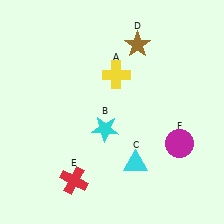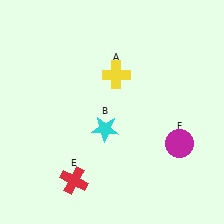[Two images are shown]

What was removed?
The cyan triangle (C), the brown star (D) were removed in Image 2.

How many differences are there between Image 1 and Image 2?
There are 2 differences between the two images.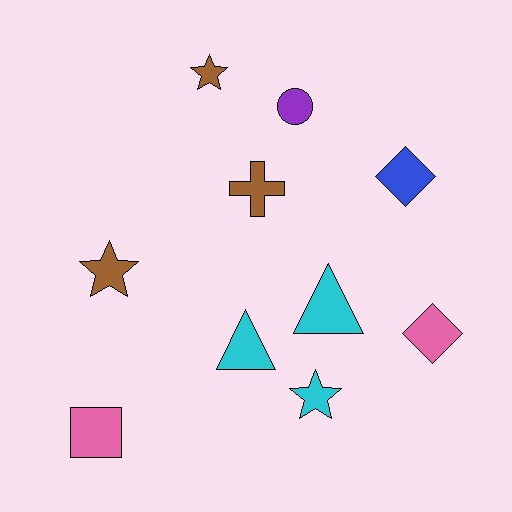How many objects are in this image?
There are 10 objects.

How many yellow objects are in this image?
There are no yellow objects.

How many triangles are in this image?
There are 2 triangles.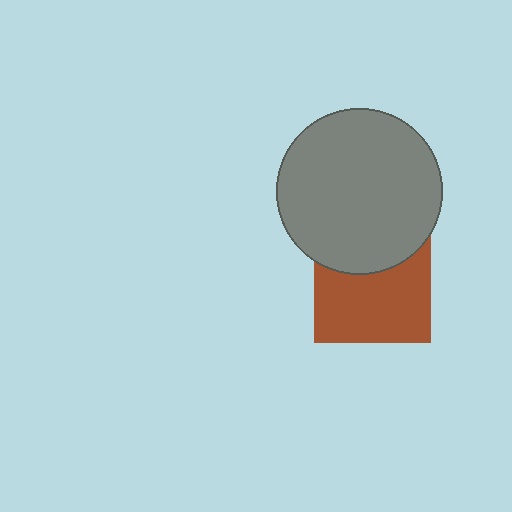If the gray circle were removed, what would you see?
You would see the complete brown square.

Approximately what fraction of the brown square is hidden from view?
Roughly 34% of the brown square is hidden behind the gray circle.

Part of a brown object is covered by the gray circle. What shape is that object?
It is a square.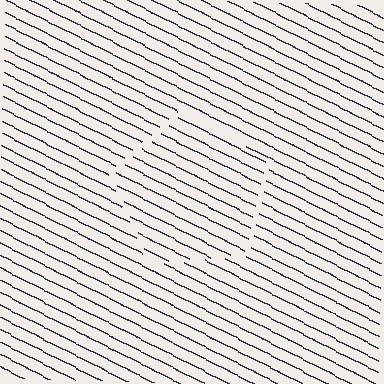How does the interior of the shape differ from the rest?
The interior of the shape contains the same grating, shifted by half a period — the contour is defined by the phase discontinuity where line-ends from the inner and outer gratings abut.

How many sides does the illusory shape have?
5 sides — the line-ends trace a pentagon.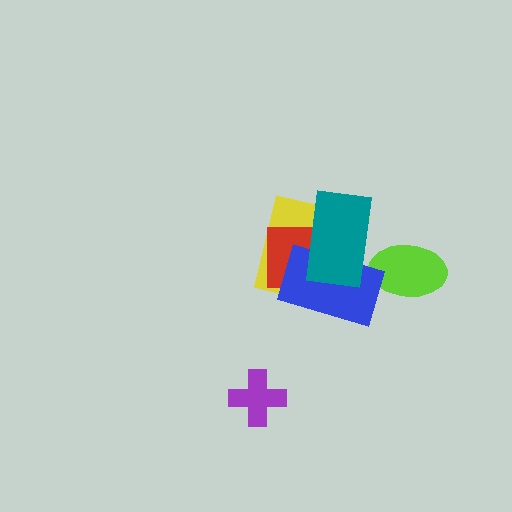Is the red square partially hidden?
Yes, it is partially covered by another shape.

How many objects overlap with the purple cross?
0 objects overlap with the purple cross.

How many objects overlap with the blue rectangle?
3 objects overlap with the blue rectangle.